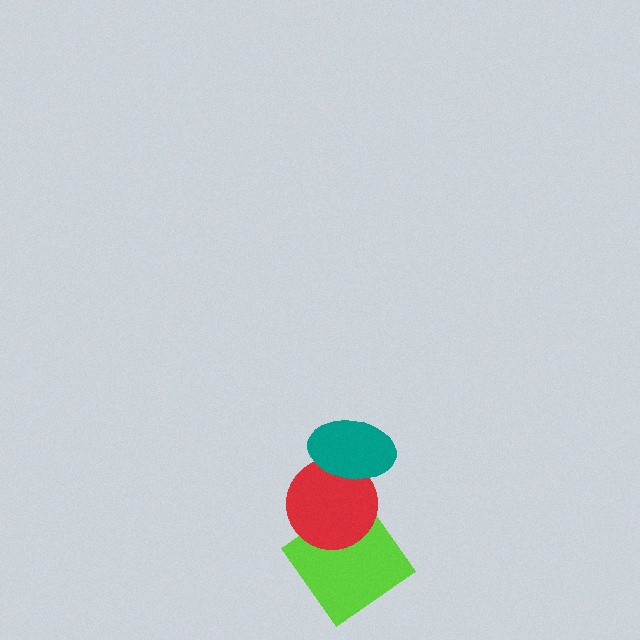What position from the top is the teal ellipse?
The teal ellipse is 1st from the top.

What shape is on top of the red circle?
The teal ellipse is on top of the red circle.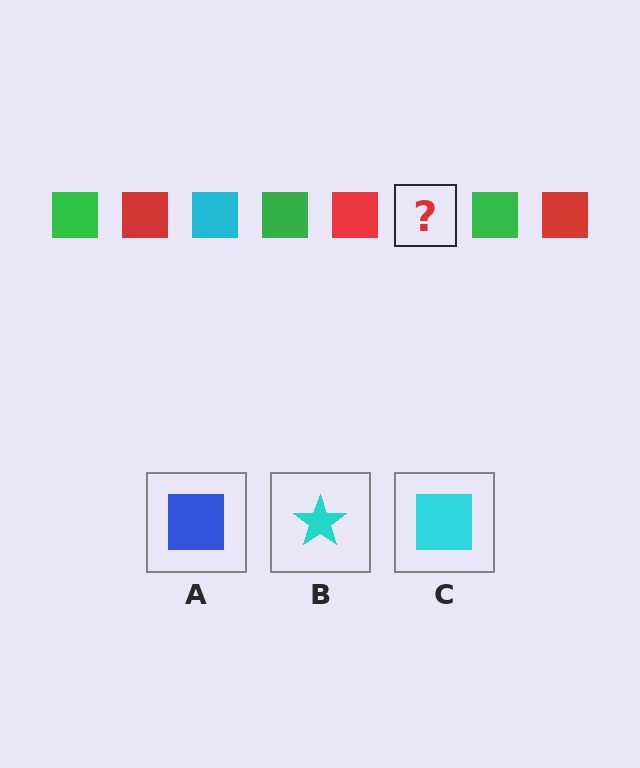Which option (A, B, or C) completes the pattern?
C.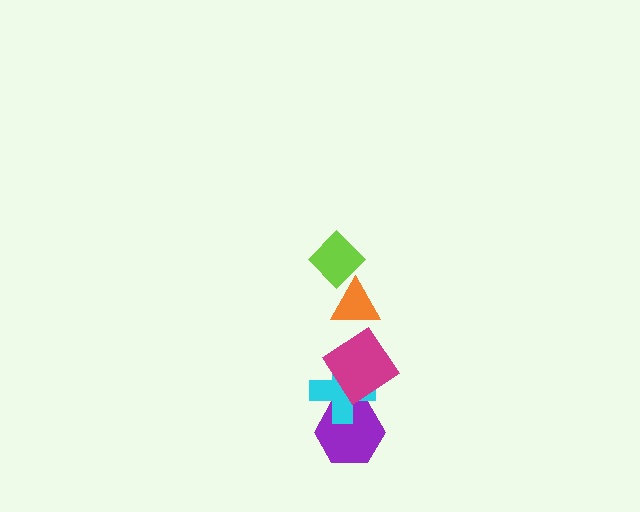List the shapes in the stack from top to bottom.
From top to bottom: the lime diamond, the orange triangle, the magenta diamond, the cyan cross, the purple hexagon.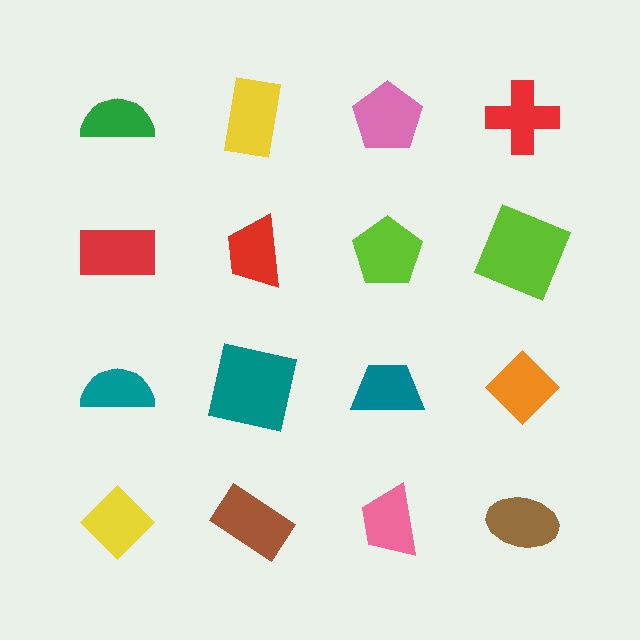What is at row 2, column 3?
A lime pentagon.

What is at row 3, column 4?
An orange diamond.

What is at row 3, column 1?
A teal semicircle.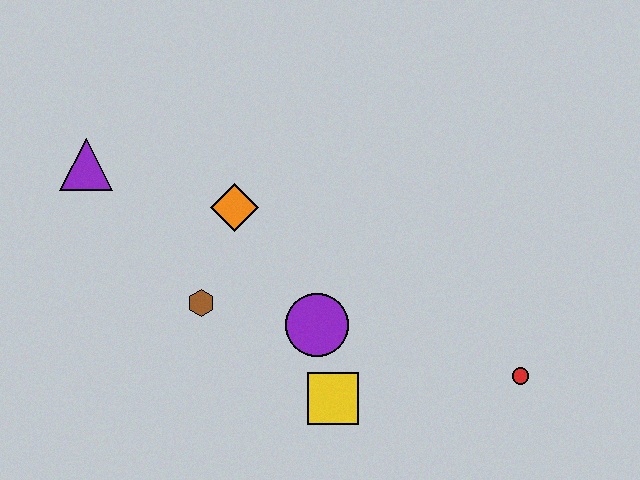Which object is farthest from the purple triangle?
The red circle is farthest from the purple triangle.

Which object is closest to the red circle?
The yellow square is closest to the red circle.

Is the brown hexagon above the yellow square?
Yes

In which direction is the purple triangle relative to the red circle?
The purple triangle is to the left of the red circle.